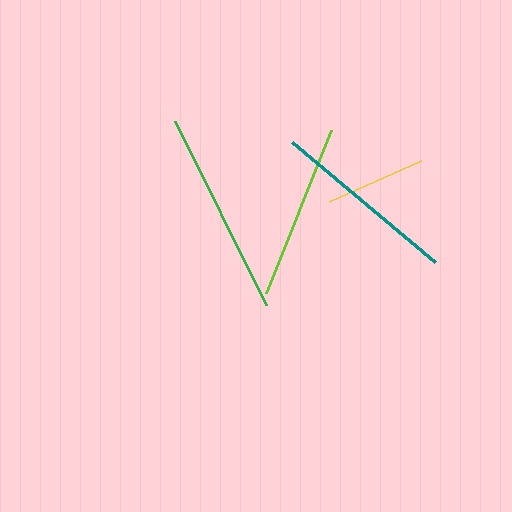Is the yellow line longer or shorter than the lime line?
The lime line is longer than the yellow line.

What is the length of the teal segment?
The teal segment is approximately 186 pixels long.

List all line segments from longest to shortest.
From longest to shortest: green, teal, lime, yellow.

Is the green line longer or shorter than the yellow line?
The green line is longer than the yellow line.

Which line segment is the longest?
The green line is the longest at approximately 205 pixels.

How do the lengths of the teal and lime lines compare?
The teal and lime lines are approximately the same length.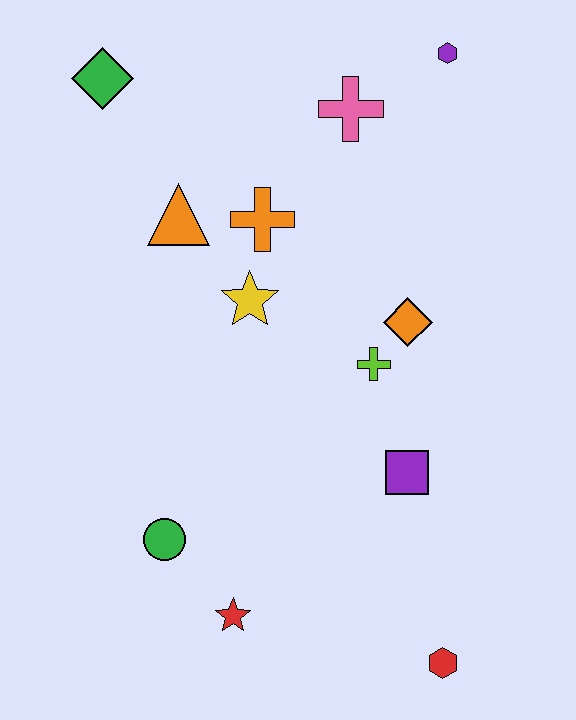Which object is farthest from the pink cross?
The red hexagon is farthest from the pink cross.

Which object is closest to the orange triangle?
The orange cross is closest to the orange triangle.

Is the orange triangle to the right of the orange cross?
No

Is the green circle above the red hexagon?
Yes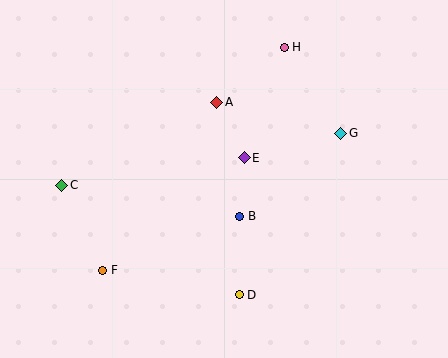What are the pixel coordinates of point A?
Point A is at (217, 102).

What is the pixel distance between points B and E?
The distance between B and E is 59 pixels.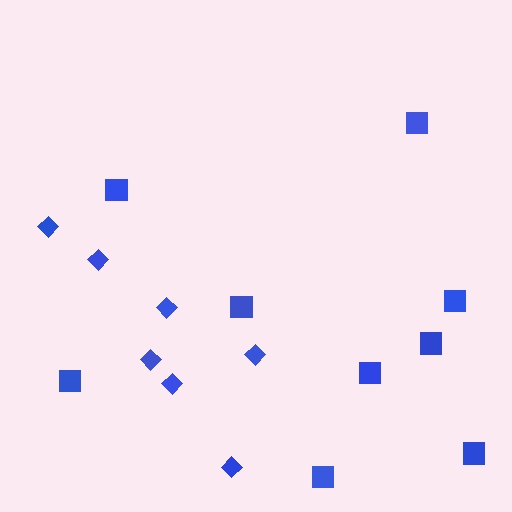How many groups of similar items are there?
There are 2 groups: one group of squares (9) and one group of diamonds (7).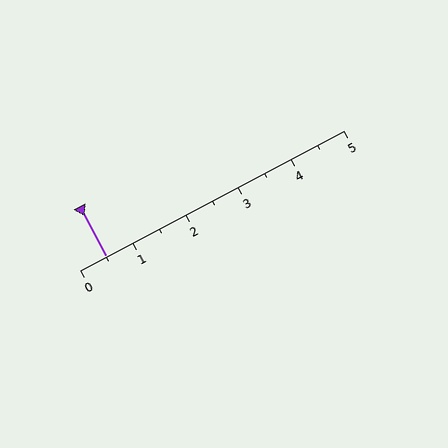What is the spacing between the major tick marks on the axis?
The major ticks are spaced 1 apart.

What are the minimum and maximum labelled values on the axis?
The axis runs from 0 to 5.